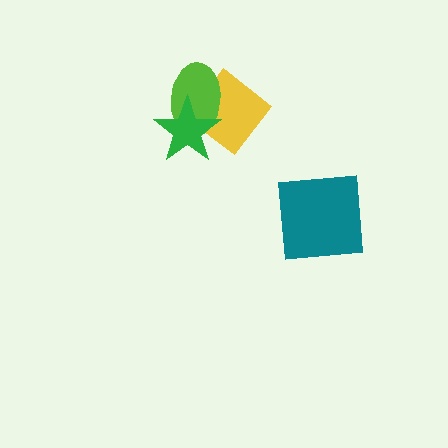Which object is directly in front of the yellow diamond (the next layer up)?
The lime ellipse is directly in front of the yellow diamond.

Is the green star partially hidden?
No, no other shape covers it.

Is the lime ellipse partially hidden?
Yes, it is partially covered by another shape.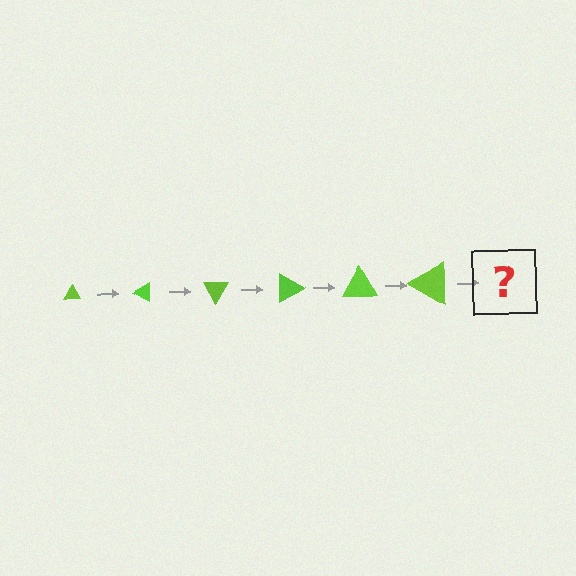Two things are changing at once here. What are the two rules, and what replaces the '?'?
The two rules are that the triangle grows larger each step and it rotates 30 degrees each step. The '?' should be a triangle, larger than the previous one and rotated 180 degrees from the start.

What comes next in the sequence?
The next element should be a triangle, larger than the previous one and rotated 180 degrees from the start.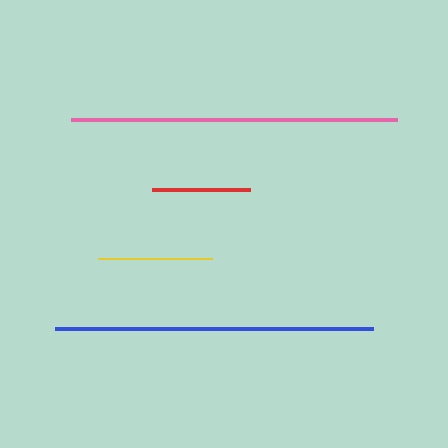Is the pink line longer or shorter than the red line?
The pink line is longer than the red line.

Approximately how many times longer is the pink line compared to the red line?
The pink line is approximately 3.3 times the length of the red line.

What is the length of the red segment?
The red segment is approximately 98 pixels long.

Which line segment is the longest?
The pink line is the longest at approximately 325 pixels.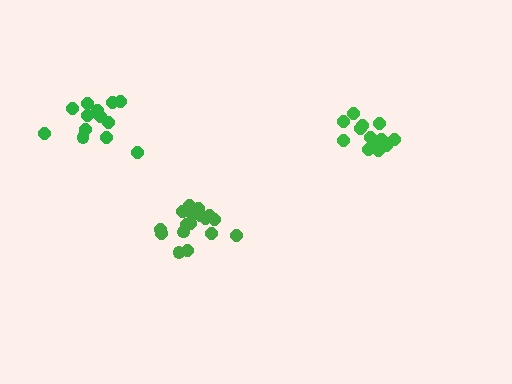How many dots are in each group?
Group 1: 13 dots, Group 2: 13 dots, Group 3: 17 dots (43 total).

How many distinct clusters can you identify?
There are 3 distinct clusters.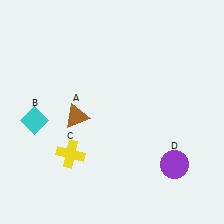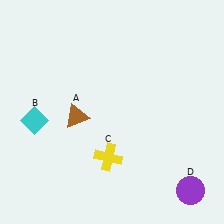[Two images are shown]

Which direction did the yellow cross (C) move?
The yellow cross (C) moved right.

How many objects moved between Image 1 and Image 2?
2 objects moved between the two images.